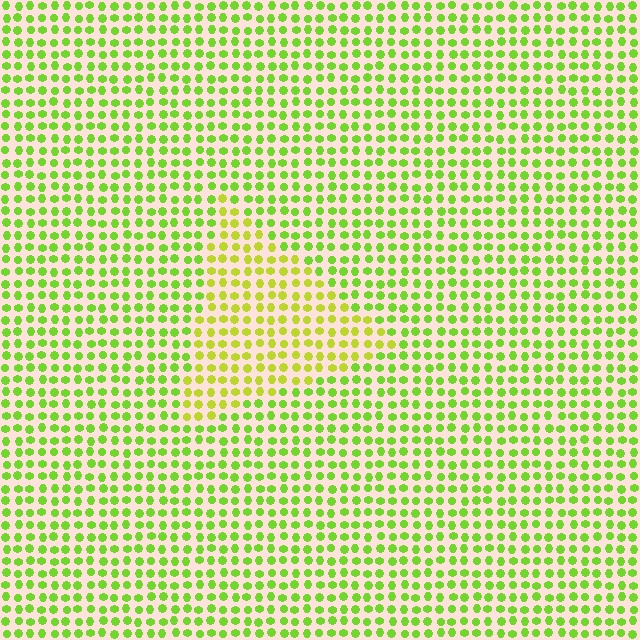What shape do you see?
I see a triangle.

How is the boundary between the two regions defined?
The boundary is defined purely by a slight shift in hue (about 26 degrees). Spacing, size, and orientation are identical on both sides.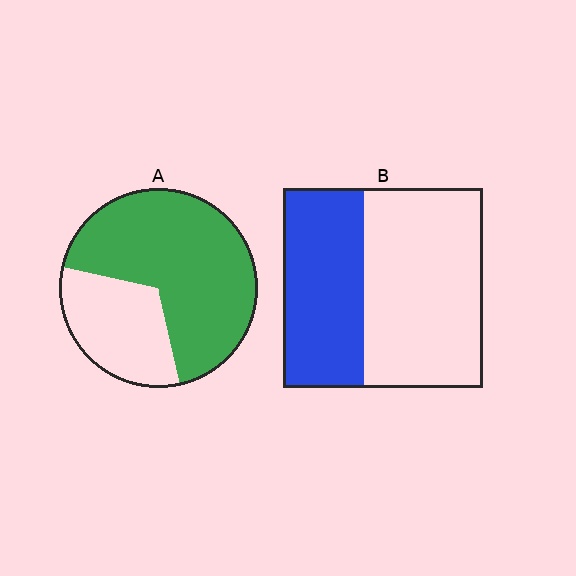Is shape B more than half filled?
No.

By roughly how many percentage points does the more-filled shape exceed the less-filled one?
By roughly 30 percentage points (A over B).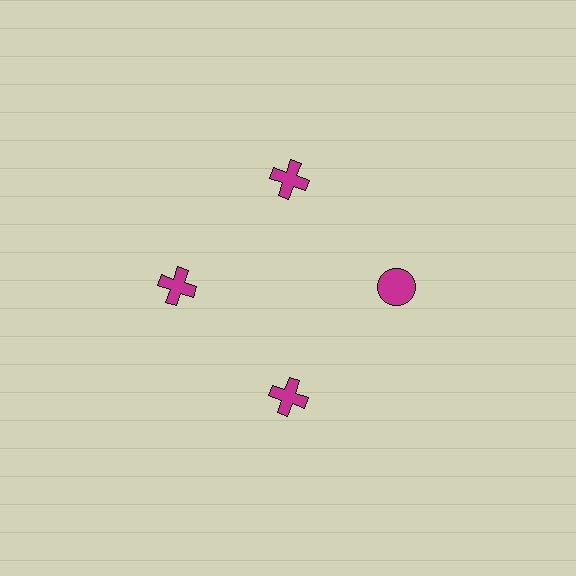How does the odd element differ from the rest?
It has a different shape: circle instead of cross.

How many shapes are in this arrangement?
There are 4 shapes arranged in a ring pattern.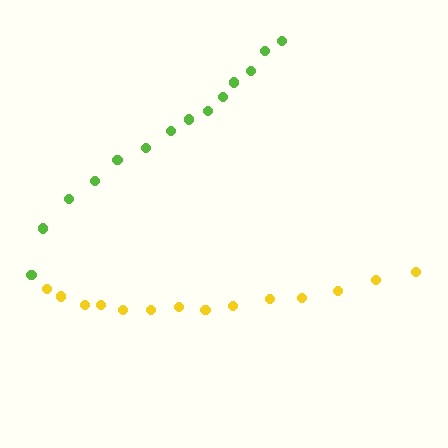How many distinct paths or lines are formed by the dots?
There are 2 distinct paths.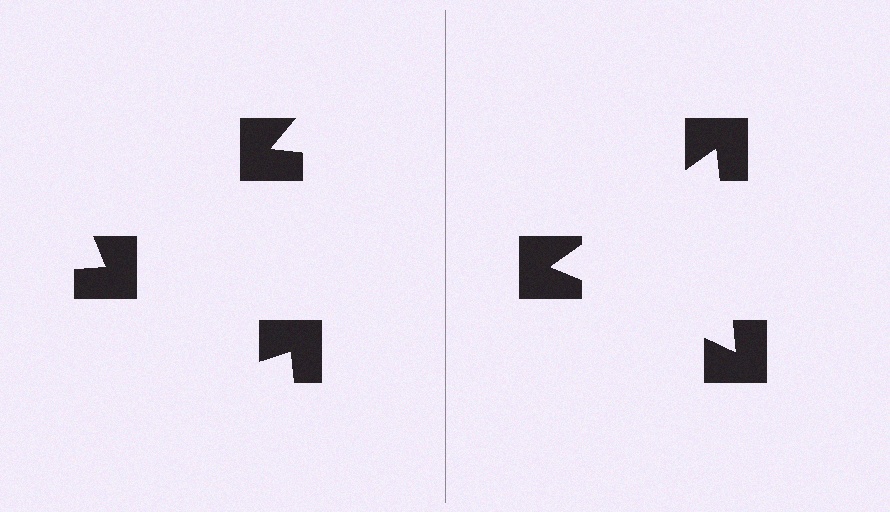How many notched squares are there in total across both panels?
6 — 3 on each side.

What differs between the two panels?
The notched squares are positioned identically on both sides; only the wedge orientations differ. On the right they align to a triangle; on the left they are misaligned.